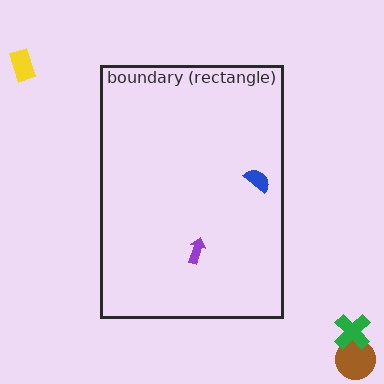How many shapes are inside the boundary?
2 inside, 3 outside.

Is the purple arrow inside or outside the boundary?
Inside.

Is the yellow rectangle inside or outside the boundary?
Outside.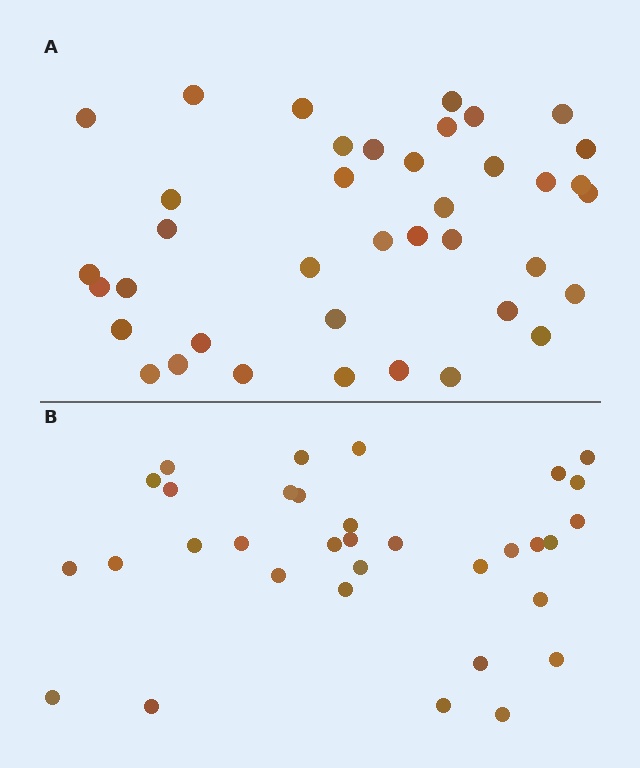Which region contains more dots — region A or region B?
Region A (the top region) has more dots.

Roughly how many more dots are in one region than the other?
Region A has about 6 more dots than region B.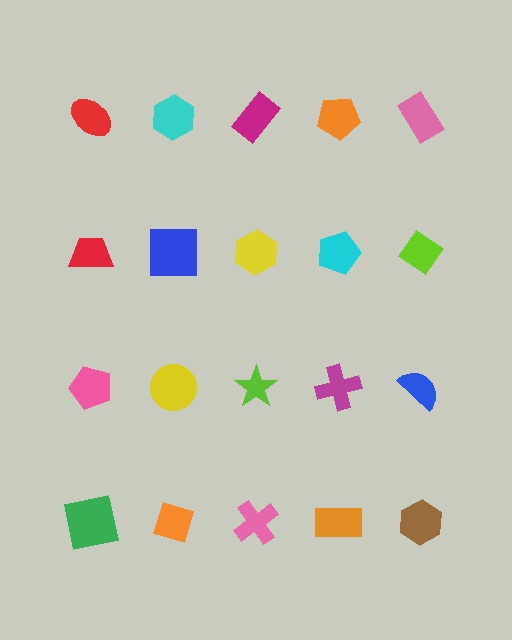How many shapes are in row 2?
5 shapes.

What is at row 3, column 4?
A magenta cross.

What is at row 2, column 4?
A cyan pentagon.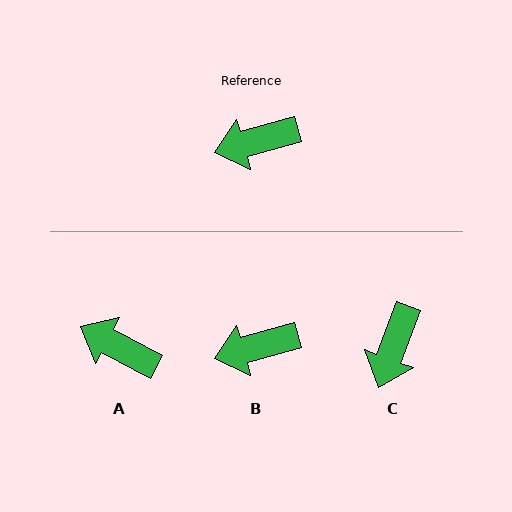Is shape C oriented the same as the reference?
No, it is off by about 54 degrees.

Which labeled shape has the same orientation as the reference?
B.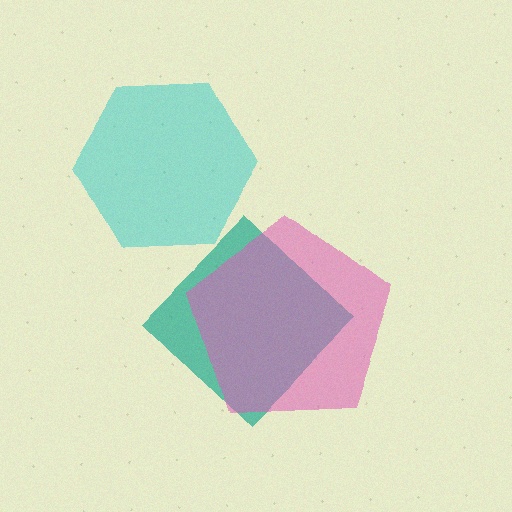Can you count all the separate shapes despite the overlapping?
Yes, there are 3 separate shapes.